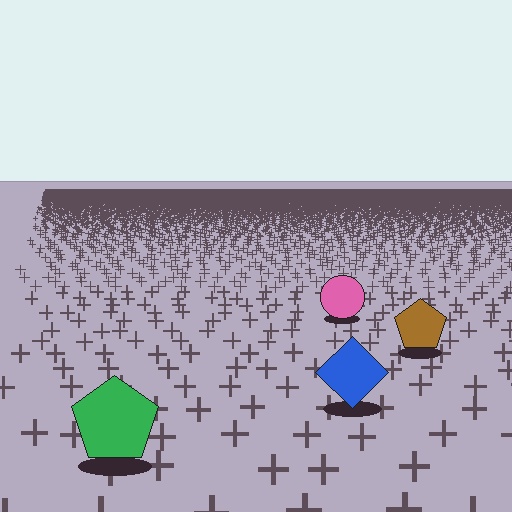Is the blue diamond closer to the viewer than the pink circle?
Yes. The blue diamond is closer — you can tell from the texture gradient: the ground texture is coarser near it.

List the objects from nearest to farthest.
From nearest to farthest: the green pentagon, the blue diamond, the brown pentagon, the pink circle.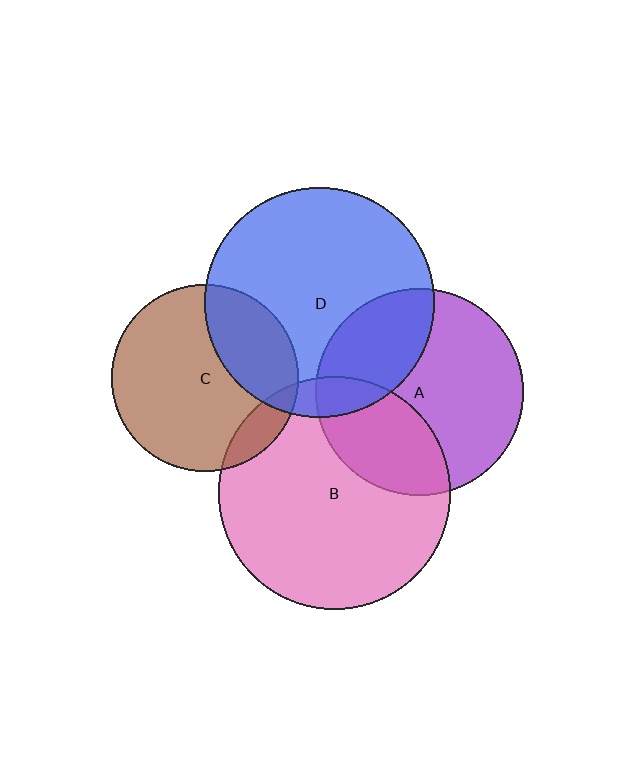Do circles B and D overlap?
Yes.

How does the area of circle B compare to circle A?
Approximately 1.3 times.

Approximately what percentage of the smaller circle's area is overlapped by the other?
Approximately 10%.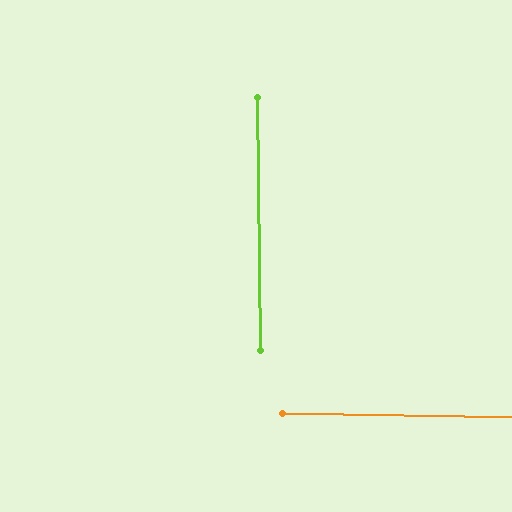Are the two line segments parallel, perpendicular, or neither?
Perpendicular — they meet at approximately 88°.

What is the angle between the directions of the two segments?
Approximately 88 degrees.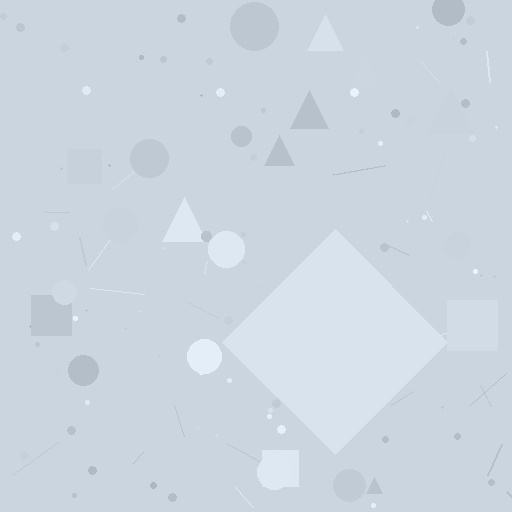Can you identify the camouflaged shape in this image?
The camouflaged shape is a diamond.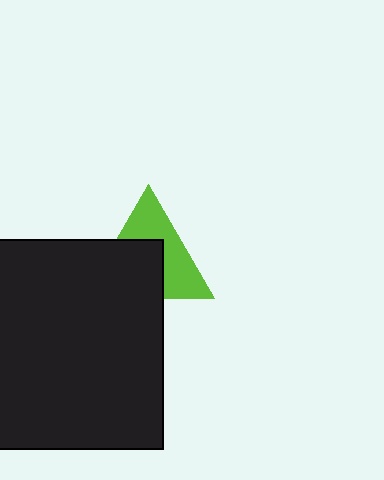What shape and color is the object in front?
The object in front is a black square.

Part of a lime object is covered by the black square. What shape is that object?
It is a triangle.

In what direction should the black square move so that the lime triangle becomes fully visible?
The black square should move down. That is the shortest direction to clear the overlap and leave the lime triangle fully visible.